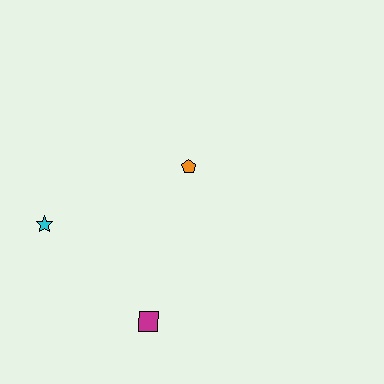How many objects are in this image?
There are 3 objects.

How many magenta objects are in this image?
There is 1 magenta object.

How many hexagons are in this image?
There are no hexagons.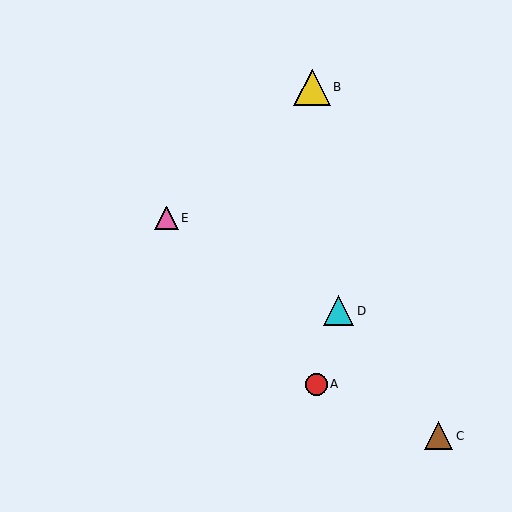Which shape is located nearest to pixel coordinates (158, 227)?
The pink triangle (labeled E) at (166, 218) is nearest to that location.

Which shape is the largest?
The yellow triangle (labeled B) is the largest.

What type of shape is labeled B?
Shape B is a yellow triangle.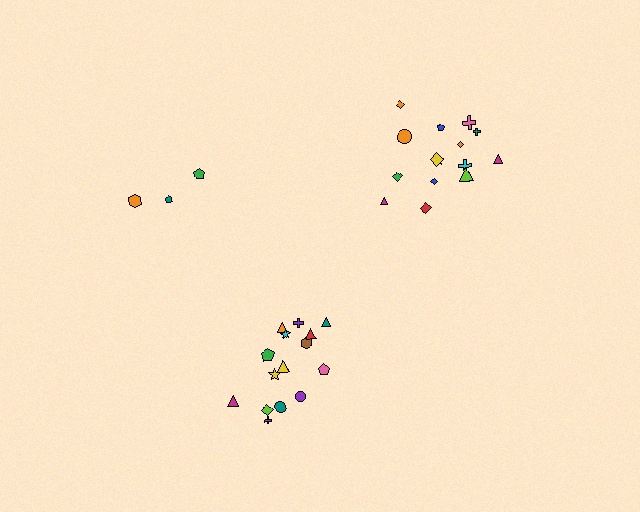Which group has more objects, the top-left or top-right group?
The top-right group.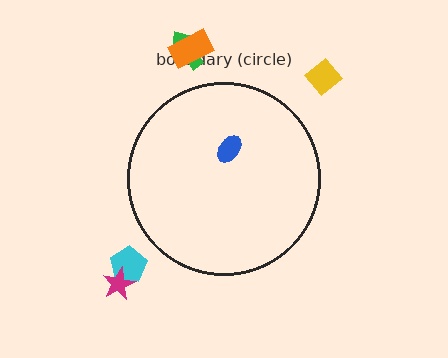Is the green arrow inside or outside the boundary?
Outside.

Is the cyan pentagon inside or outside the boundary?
Outside.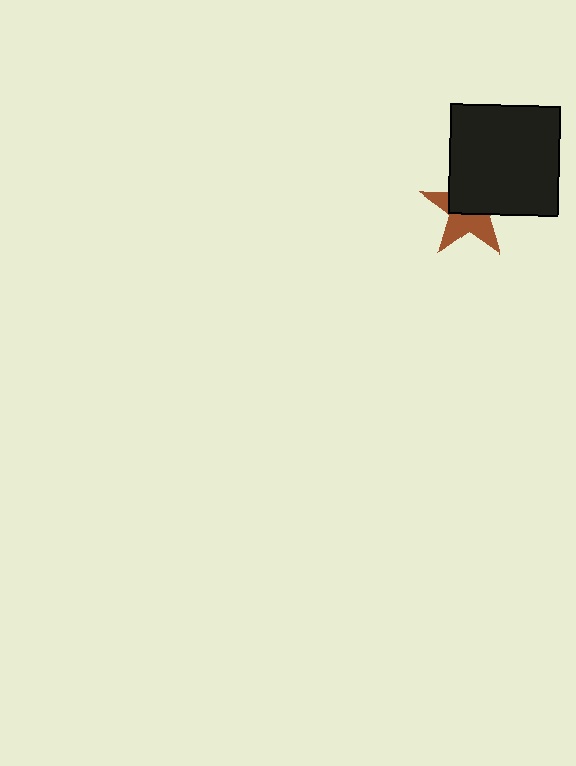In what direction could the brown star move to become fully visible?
The brown star could move toward the lower-left. That would shift it out from behind the black square entirely.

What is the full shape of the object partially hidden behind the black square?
The partially hidden object is a brown star.